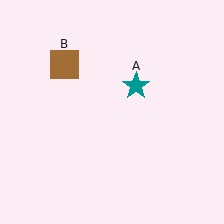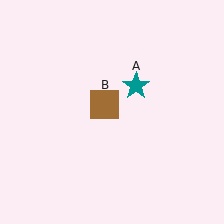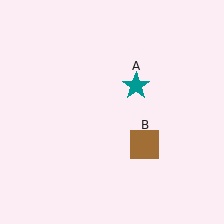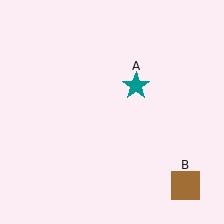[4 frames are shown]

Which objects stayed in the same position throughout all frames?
Teal star (object A) remained stationary.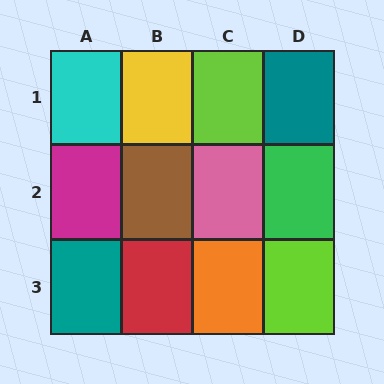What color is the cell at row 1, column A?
Cyan.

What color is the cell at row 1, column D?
Teal.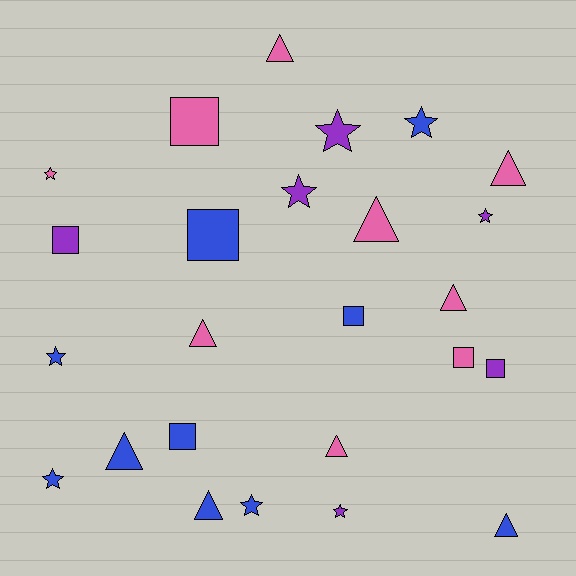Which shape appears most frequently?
Star, with 9 objects.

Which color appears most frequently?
Blue, with 10 objects.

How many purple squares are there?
There are 2 purple squares.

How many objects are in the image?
There are 25 objects.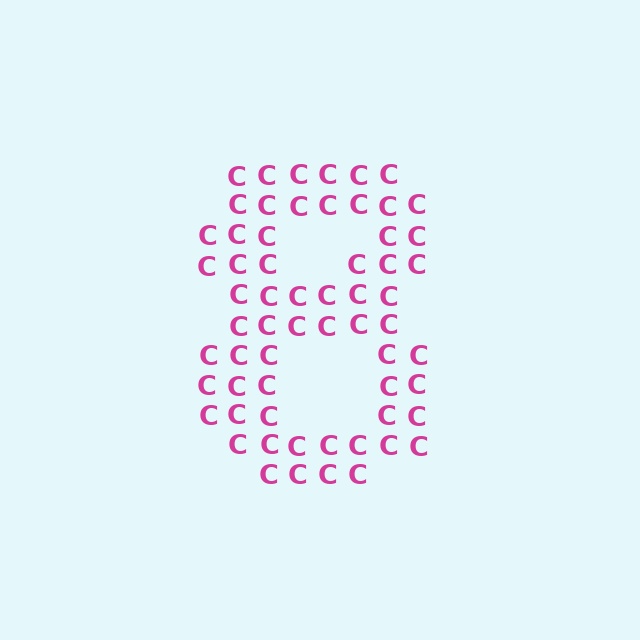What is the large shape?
The large shape is the digit 8.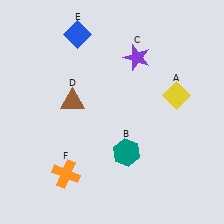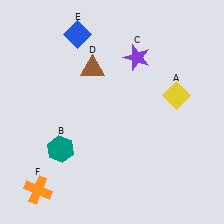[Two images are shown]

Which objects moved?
The objects that moved are: the teal hexagon (B), the brown triangle (D), the orange cross (F).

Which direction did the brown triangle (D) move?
The brown triangle (D) moved up.